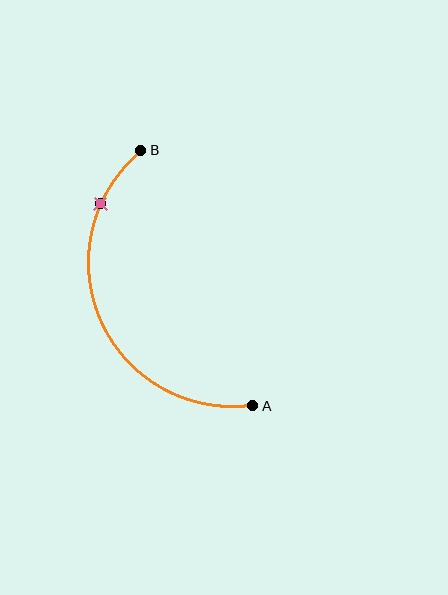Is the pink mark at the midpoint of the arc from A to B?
No. The pink mark lies on the arc but is closer to endpoint B. The arc midpoint would be at the point on the curve equidistant along the arc from both A and B.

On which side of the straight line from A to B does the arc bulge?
The arc bulges to the left of the straight line connecting A and B.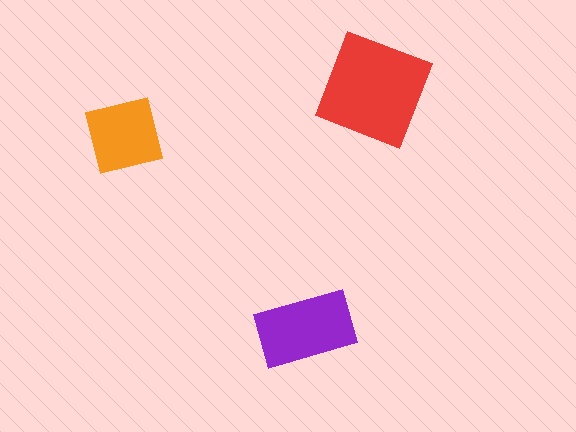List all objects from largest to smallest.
The red diamond, the purple rectangle, the orange square.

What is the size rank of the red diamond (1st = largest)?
1st.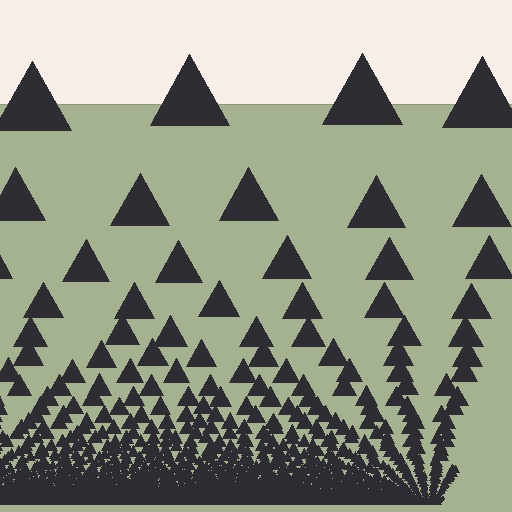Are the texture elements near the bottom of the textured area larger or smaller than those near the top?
Smaller. The gradient is inverted — elements near the bottom are smaller and denser.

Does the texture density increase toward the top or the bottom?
Density increases toward the bottom.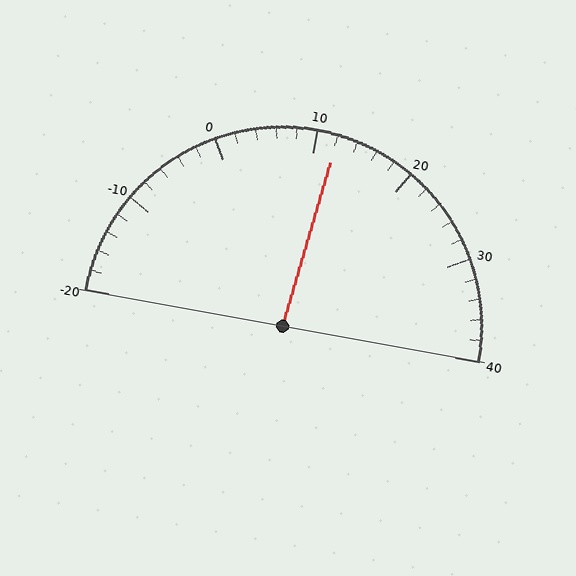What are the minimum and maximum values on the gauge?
The gauge ranges from -20 to 40.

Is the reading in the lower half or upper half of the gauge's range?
The reading is in the upper half of the range (-20 to 40).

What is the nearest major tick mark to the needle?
The nearest major tick mark is 10.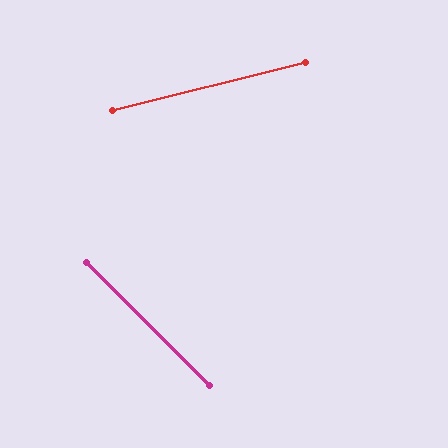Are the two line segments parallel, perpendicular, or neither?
Neither parallel nor perpendicular — they differ by about 59°.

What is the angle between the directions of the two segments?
Approximately 59 degrees.